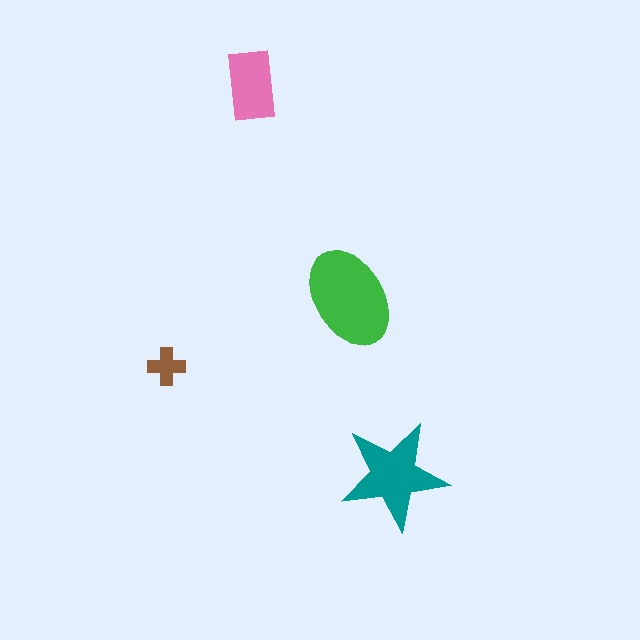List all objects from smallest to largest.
The brown cross, the pink rectangle, the teal star, the green ellipse.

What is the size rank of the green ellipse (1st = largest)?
1st.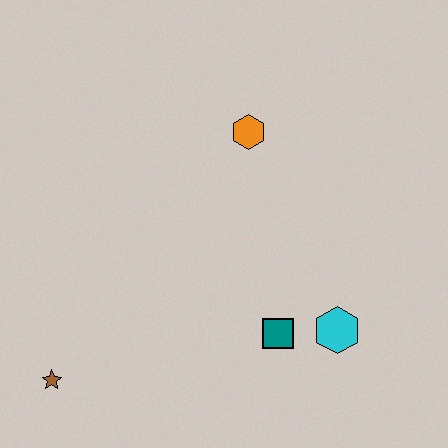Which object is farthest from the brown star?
The orange hexagon is farthest from the brown star.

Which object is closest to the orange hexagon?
The teal square is closest to the orange hexagon.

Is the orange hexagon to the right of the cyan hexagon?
No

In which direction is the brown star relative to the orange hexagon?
The brown star is below the orange hexagon.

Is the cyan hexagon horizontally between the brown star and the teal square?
No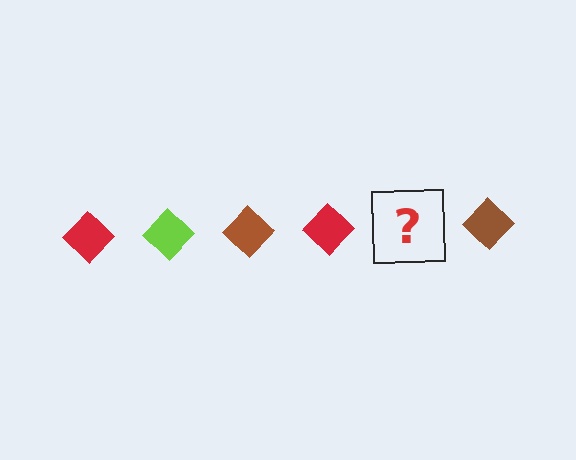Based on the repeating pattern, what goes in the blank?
The blank should be a lime diamond.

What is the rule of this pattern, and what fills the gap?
The rule is that the pattern cycles through red, lime, brown diamonds. The gap should be filled with a lime diamond.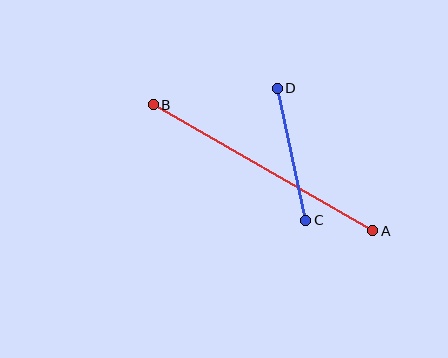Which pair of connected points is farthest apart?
Points A and B are farthest apart.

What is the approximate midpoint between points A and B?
The midpoint is at approximately (263, 168) pixels.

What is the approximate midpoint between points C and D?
The midpoint is at approximately (291, 154) pixels.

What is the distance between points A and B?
The distance is approximately 253 pixels.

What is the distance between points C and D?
The distance is approximately 135 pixels.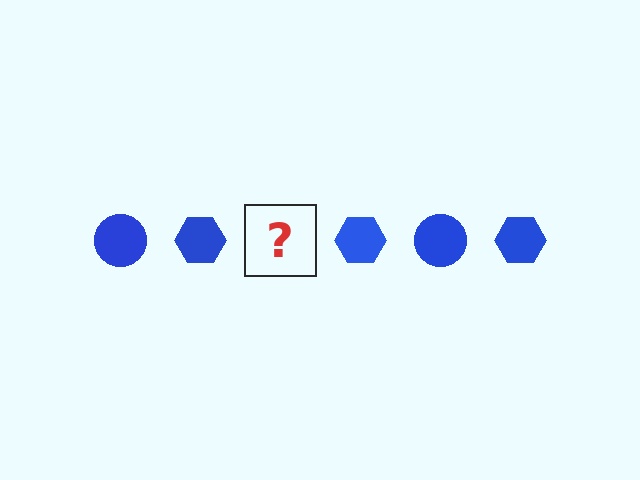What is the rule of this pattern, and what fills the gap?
The rule is that the pattern cycles through circle, hexagon shapes in blue. The gap should be filled with a blue circle.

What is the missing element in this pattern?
The missing element is a blue circle.